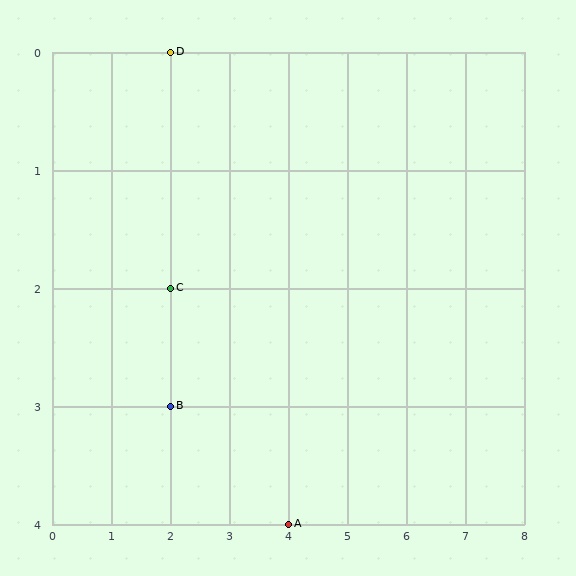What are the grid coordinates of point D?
Point D is at grid coordinates (2, 0).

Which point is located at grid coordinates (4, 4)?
Point A is at (4, 4).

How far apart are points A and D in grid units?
Points A and D are 2 columns and 4 rows apart (about 4.5 grid units diagonally).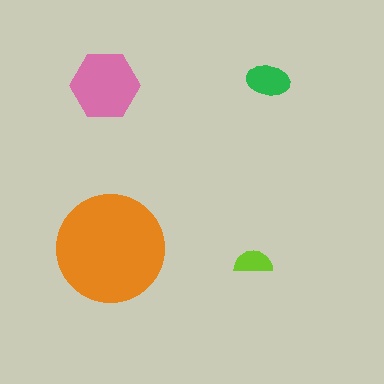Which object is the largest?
The orange circle.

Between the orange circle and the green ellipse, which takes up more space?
The orange circle.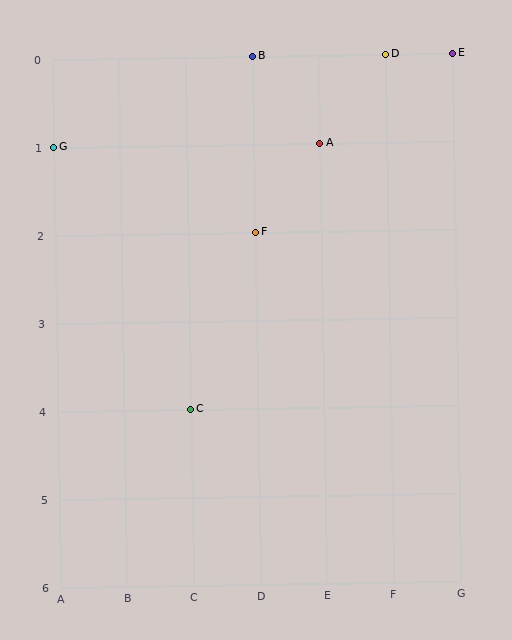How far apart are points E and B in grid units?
Points E and B are 3 columns apart.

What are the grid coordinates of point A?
Point A is at grid coordinates (E, 1).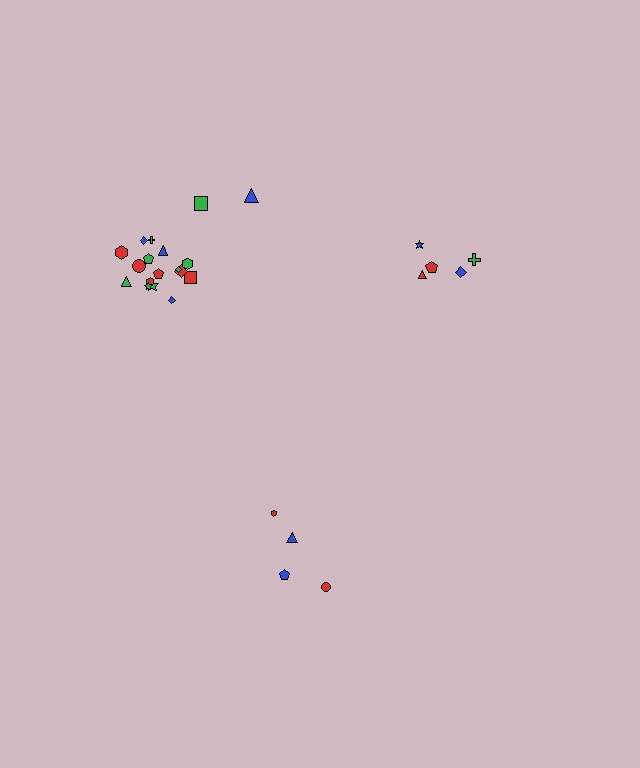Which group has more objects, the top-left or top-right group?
The top-left group.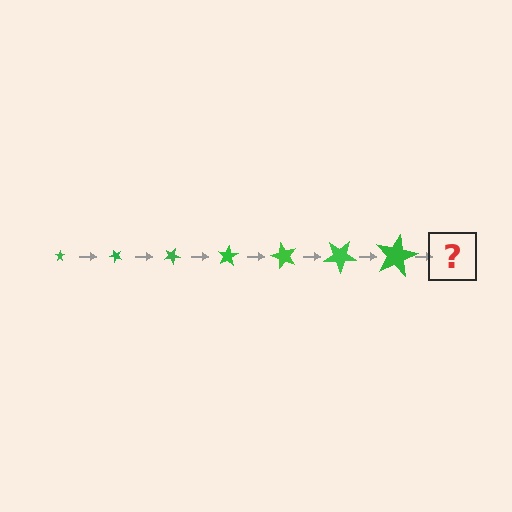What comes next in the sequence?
The next element should be a star, larger than the previous one and rotated 350 degrees from the start.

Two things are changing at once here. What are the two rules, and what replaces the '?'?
The two rules are that the star grows larger each step and it rotates 50 degrees each step. The '?' should be a star, larger than the previous one and rotated 350 degrees from the start.